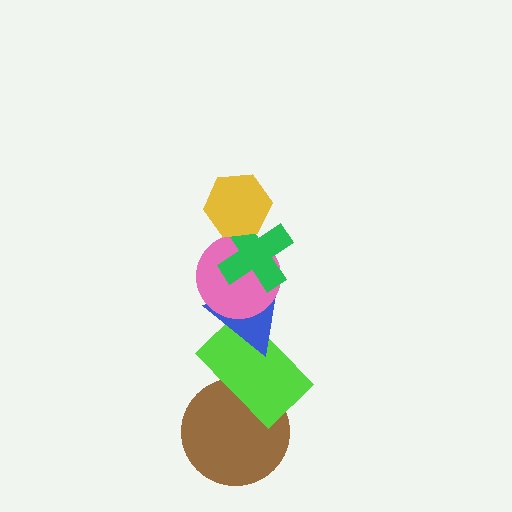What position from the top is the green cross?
The green cross is 2nd from the top.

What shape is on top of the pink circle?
The green cross is on top of the pink circle.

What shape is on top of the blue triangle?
The pink circle is on top of the blue triangle.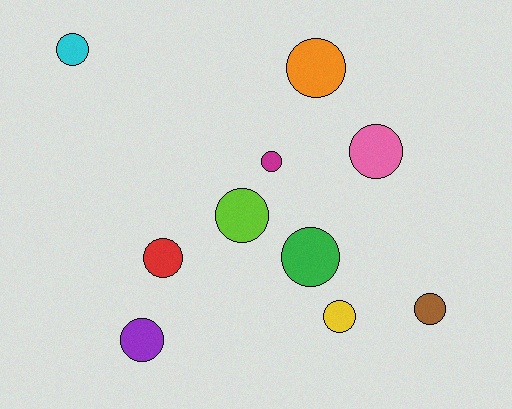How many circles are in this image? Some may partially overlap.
There are 10 circles.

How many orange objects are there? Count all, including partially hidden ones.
There is 1 orange object.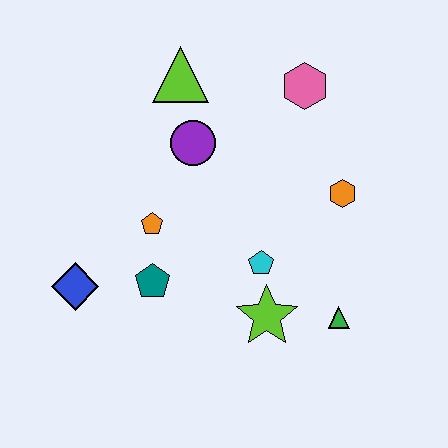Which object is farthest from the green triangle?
The lime triangle is farthest from the green triangle.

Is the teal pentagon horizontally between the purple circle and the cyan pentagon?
No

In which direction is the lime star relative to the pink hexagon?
The lime star is below the pink hexagon.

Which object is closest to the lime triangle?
The purple circle is closest to the lime triangle.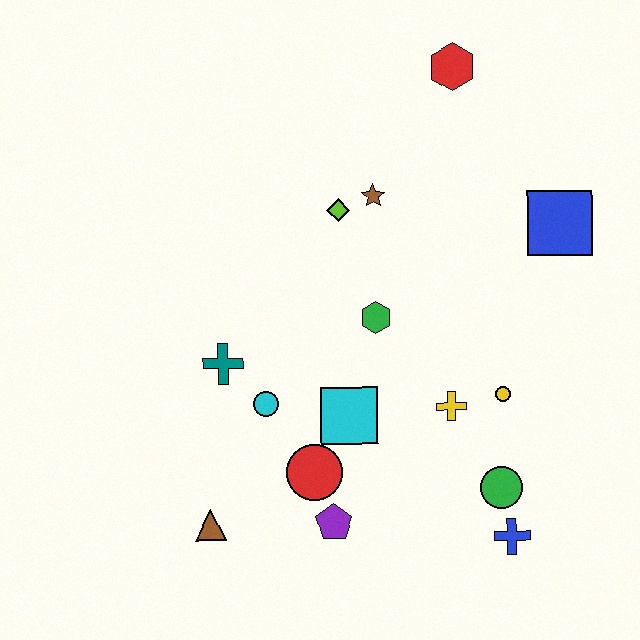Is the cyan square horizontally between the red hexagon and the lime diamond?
Yes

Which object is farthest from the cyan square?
The red hexagon is farthest from the cyan square.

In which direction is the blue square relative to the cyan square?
The blue square is to the right of the cyan square.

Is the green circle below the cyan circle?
Yes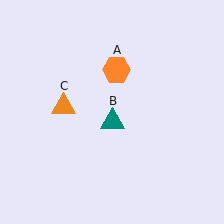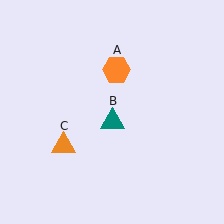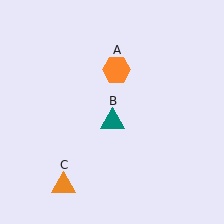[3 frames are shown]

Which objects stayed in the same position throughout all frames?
Orange hexagon (object A) and teal triangle (object B) remained stationary.